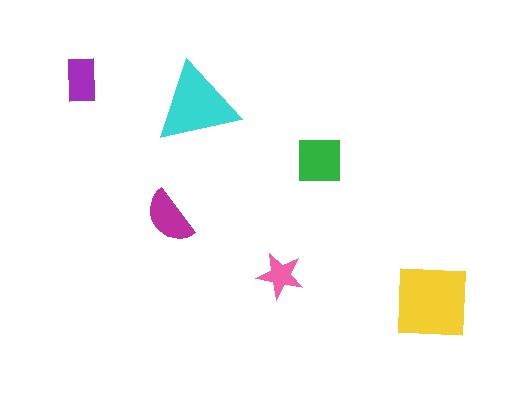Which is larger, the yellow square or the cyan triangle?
The yellow square.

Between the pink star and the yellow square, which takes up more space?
The yellow square.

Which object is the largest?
The yellow square.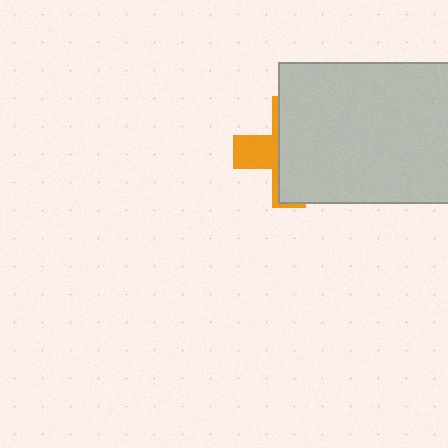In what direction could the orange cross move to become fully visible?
The orange cross could move left. That would shift it out from behind the light gray rectangle entirely.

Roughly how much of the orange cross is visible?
A small part of it is visible (roughly 32%).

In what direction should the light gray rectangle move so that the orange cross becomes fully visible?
The light gray rectangle should move right. That is the shortest direction to clear the overlap and leave the orange cross fully visible.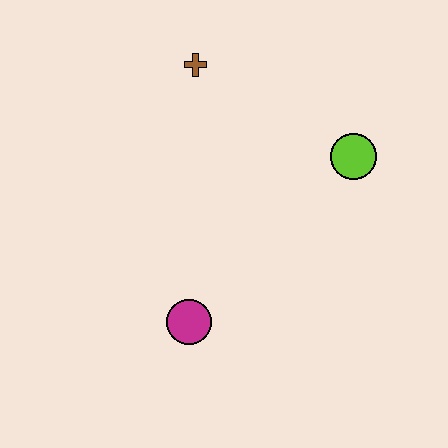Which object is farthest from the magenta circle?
The brown cross is farthest from the magenta circle.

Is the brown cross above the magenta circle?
Yes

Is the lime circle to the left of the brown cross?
No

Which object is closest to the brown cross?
The lime circle is closest to the brown cross.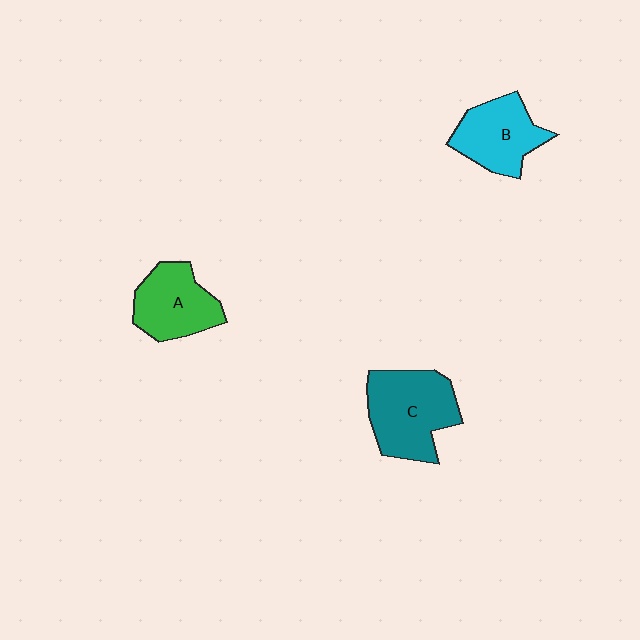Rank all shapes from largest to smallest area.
From largest to smallest: C (teal), A (green), B (cyan).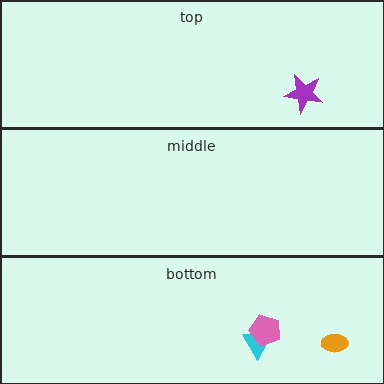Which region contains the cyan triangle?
The bottom region.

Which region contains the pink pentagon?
The bottom region.